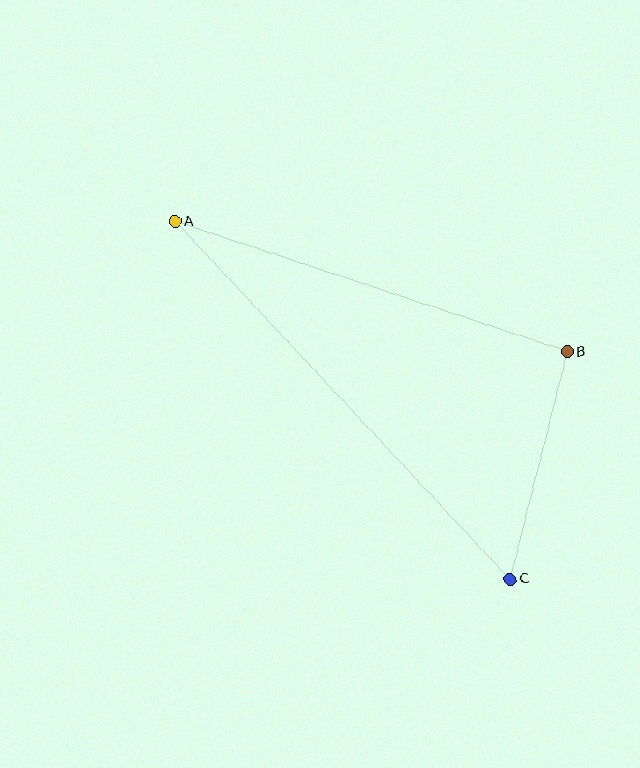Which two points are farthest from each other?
Points A and C are farthest from each other.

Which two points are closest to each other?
Points B and C are closest to each other.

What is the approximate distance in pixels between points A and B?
The distance between A and B is approximately 413 pixels.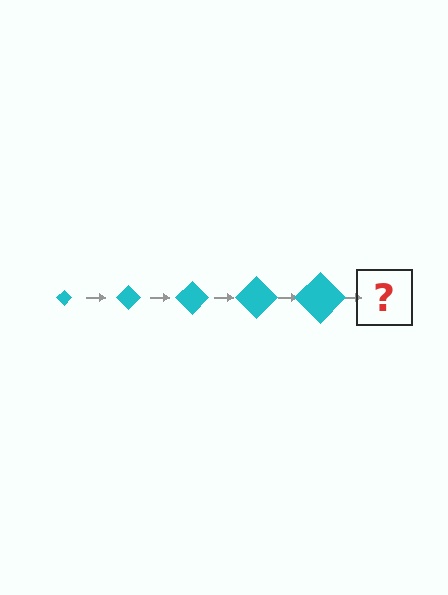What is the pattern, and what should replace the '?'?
The pattern is that the diamond gets progressively larger each step. The '?' should be a cyan diamond, larger than the previous one.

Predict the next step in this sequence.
The next step is a cyan diamond, larger than the previous one.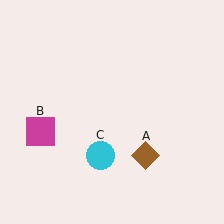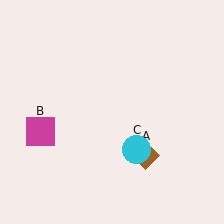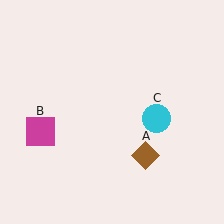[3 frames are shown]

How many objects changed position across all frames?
1 object changed position: cyan circle (object C).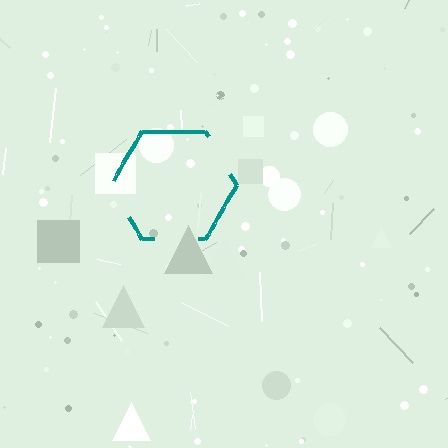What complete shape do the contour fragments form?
The contour fragments form a hexagon.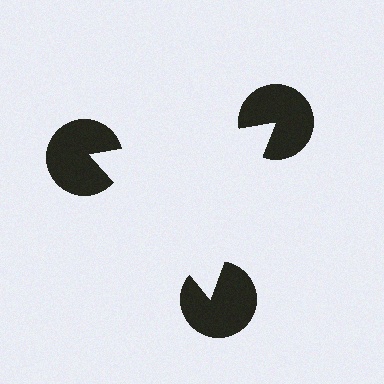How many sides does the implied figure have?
3 sides.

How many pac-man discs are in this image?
There are 3 — one at each vertex of the illusory triangle.